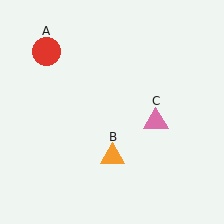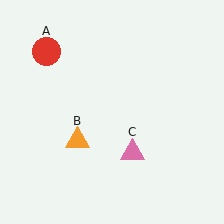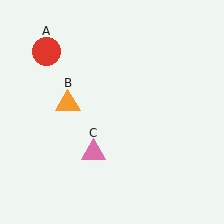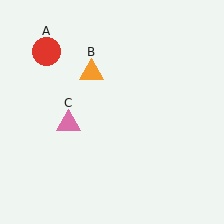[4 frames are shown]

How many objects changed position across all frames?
2 objects changed position: orange triangle (object B), pink triangle (object C).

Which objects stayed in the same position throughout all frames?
Red circle (object A) remained stationary.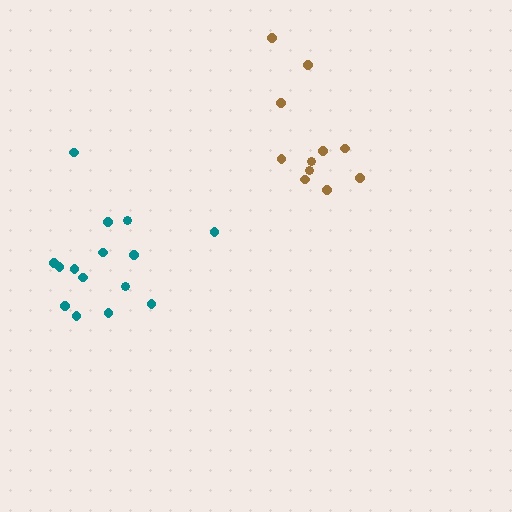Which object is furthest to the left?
The teal cluster is leftmost.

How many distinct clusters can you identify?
There are 2 distinct clusters.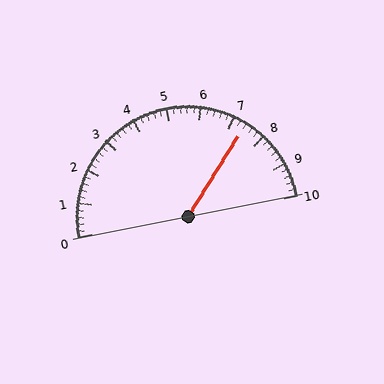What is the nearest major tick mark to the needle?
The nearest major tick mark is 7.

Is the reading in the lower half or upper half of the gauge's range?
The reading is in the upper half of the range (0 to 10).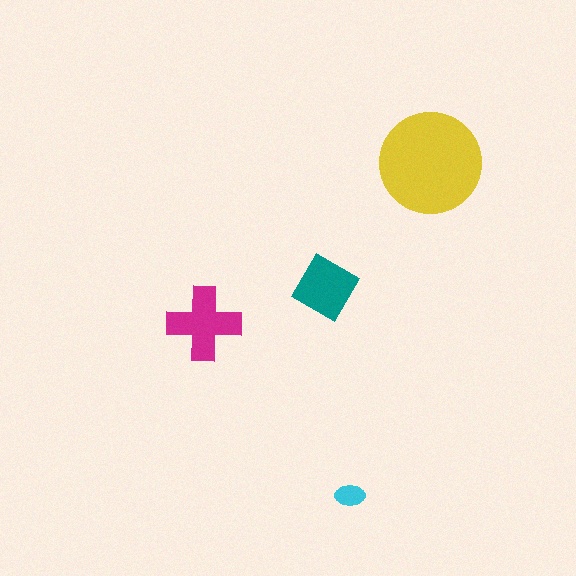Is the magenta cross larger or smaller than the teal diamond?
Larger.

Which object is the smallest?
The cyan ellipse.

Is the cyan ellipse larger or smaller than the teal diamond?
Smaller.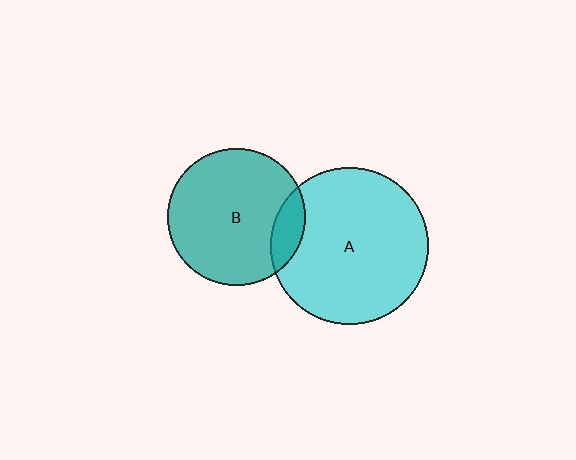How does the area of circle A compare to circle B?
Approximately 1.3 times.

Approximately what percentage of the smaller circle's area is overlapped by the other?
Approximately 15%.